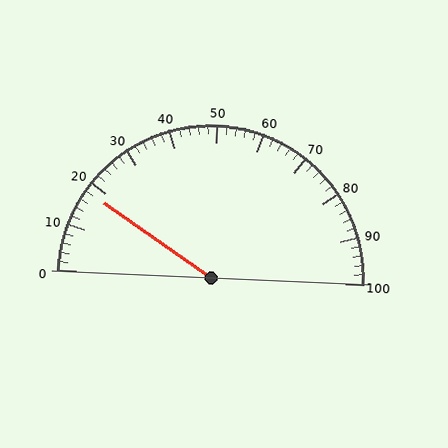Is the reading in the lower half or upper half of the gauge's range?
The reading is in the lower half of the range (0 to 100).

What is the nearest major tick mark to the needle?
The nearest major tick mark is 20.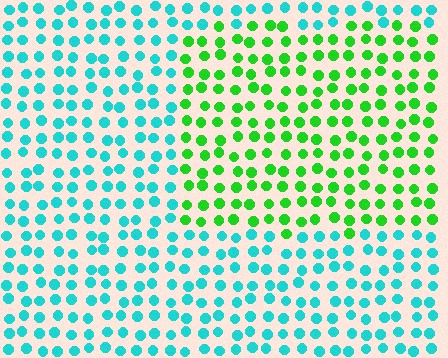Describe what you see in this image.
The image is filled with small cyan elements in a uniform arrangement. A rectangle-shaped region is visible where the elements are tinted to a slightly different hue, forming a subtle color boundary.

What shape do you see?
I see a rectangle.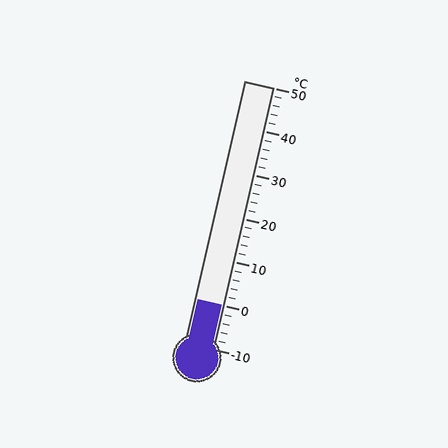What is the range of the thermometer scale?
The thermometer scale ranges from -10°C to 50°C.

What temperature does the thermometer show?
The thermometer shows approximately 0°C.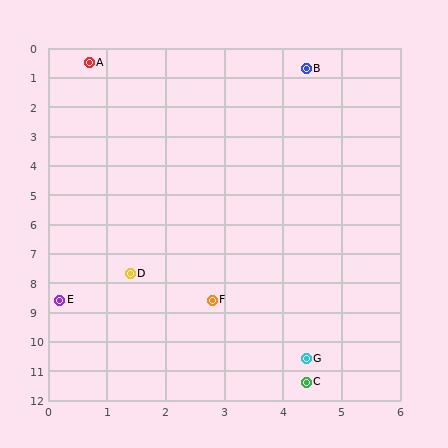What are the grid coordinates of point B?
Point B is at approximately (4.4, 0.7).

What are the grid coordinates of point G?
Point G is at approximately (4.4, 10.6).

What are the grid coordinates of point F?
Point F is at approximately (2.8, 8.6).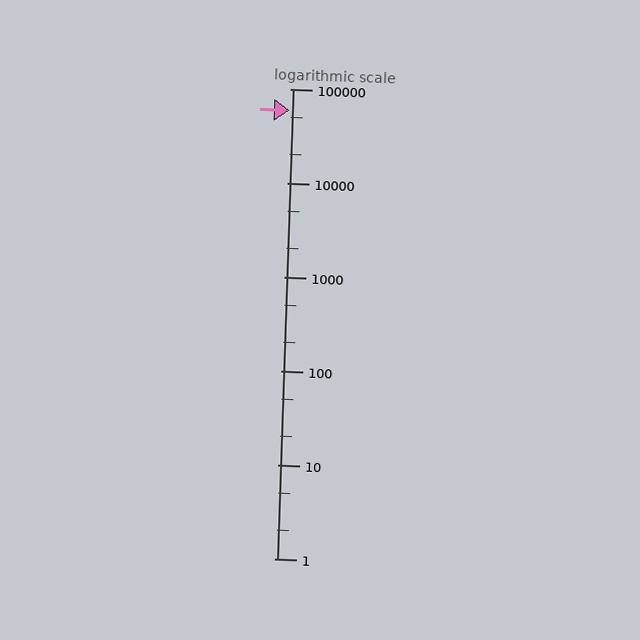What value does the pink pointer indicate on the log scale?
The pointer indicates approximately 59000.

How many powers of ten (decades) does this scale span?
The scale spans 5 decades, from 1 to 100000.